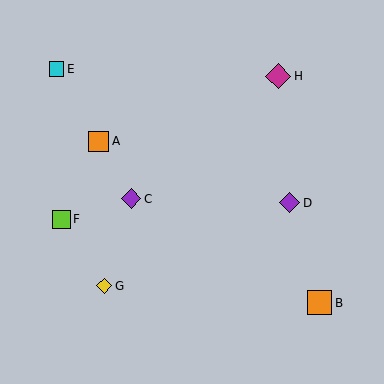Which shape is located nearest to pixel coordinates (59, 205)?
The lime square (labeled F) at (61, 219) is nearest to that location.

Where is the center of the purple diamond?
The center of the purple diamond is at (290, 203).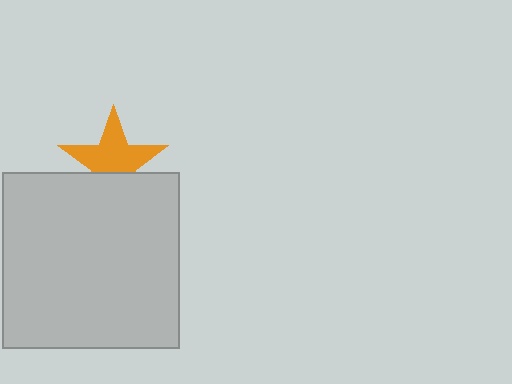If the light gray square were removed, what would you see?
You would see the complete orange star.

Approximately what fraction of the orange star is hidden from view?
Roughly 36% of the orange star is hidden behind the light gray square.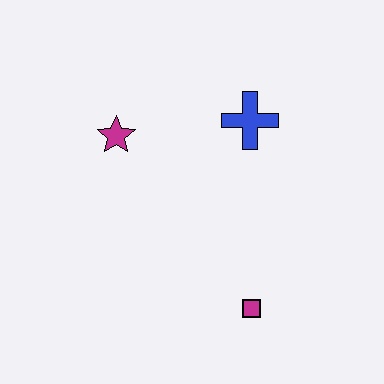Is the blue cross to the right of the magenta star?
Yes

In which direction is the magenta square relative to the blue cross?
The magenta square is below the blue cross.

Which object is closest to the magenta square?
The blue cross is closest to the magenta square.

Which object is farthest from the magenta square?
The magenta star is farthest from the magenta square.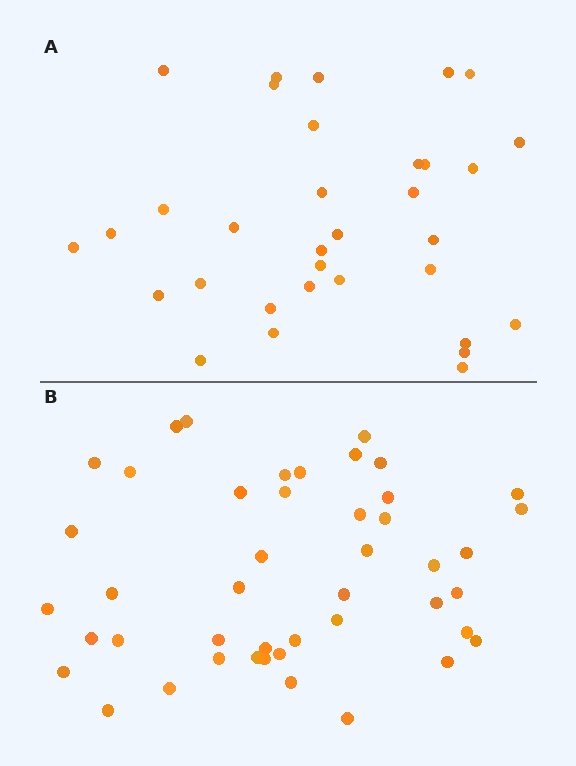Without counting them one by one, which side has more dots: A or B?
Region B (the bottom region) has more dots.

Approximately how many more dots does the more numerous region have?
Region B has roughly 12 or so more dots than region A.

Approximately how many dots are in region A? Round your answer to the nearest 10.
About 30 dots. (The exact count is 33, which rounds to 30.)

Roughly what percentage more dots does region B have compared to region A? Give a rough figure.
About 35% more.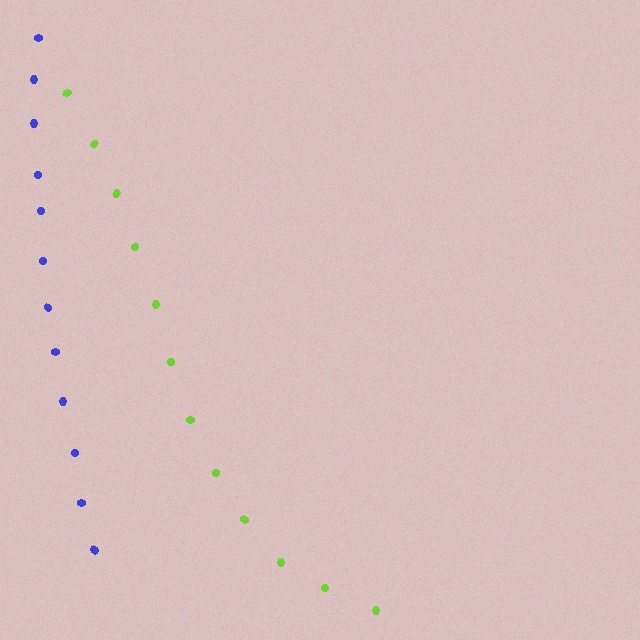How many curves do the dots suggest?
There are 2 distinct paths.